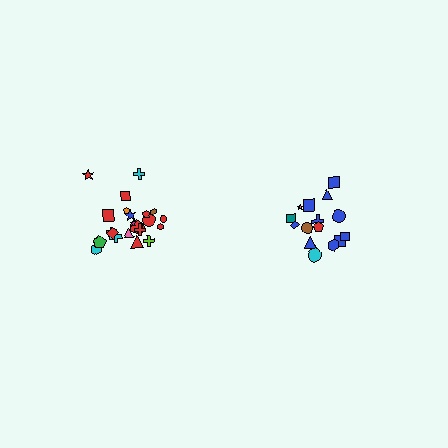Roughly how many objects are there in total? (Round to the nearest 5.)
Roughly 40 objects in total.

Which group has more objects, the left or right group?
The left group.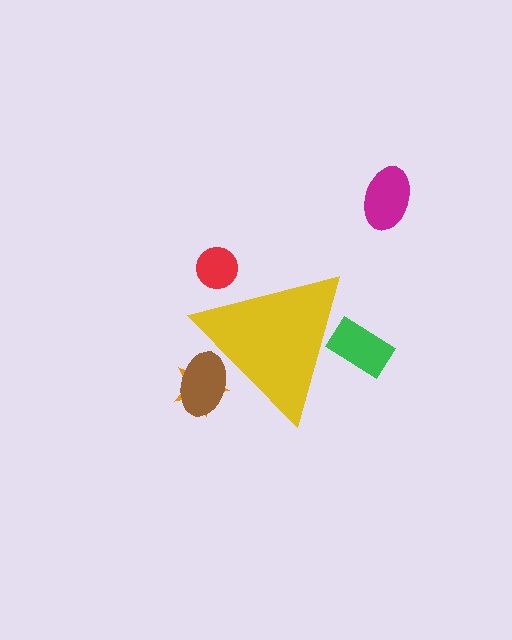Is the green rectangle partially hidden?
Yes, the green rectangle is partially hidden behind the yellow triangle.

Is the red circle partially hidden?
Yes, the red circle is partially hidden behind the yellow triangle.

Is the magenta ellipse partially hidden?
No, the magenta ellipse is fully visible.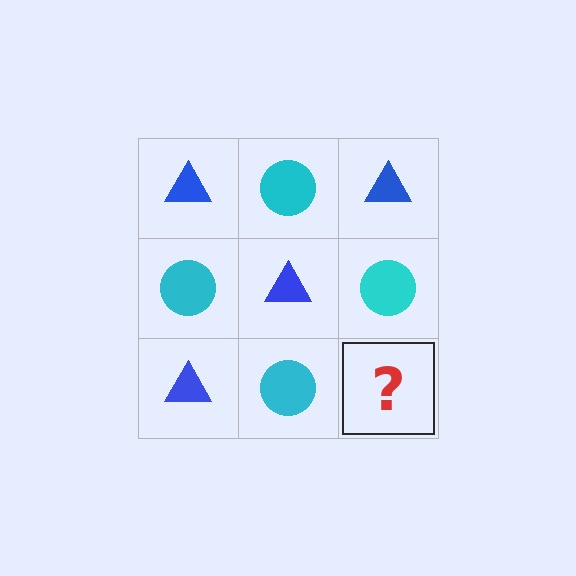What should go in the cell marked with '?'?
The missing cell should contain a blue triangle.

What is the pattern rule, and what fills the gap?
The rule is that it alternates blue triangle and cyan circle in a checkerboard pattern. The gap should be filled with a blue triangle.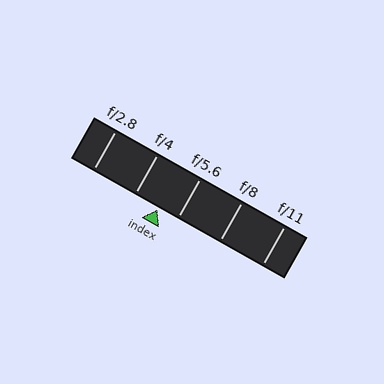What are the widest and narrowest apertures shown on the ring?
The widest aperture shown is f/2.8 and the narrowest is f/11.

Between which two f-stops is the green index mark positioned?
The index mark is between f/4 and f/5.6.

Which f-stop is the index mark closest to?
The index mark is closest to f/5.6.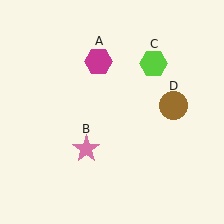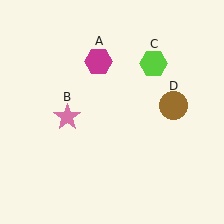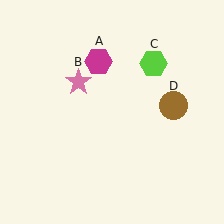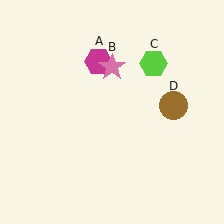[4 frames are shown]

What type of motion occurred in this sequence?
The pink star (object B) rotated clockwise around the center of the scene.